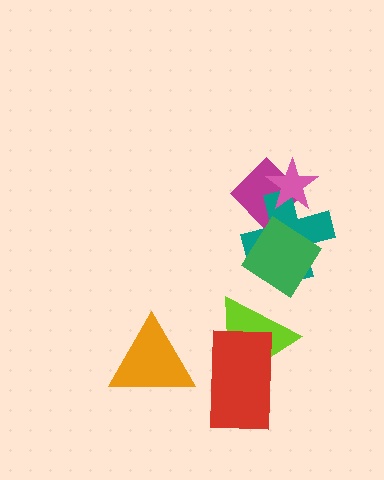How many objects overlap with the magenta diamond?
2 objects overlap with the magenta diamond.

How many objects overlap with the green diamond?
1 object overlaps with the green diamond.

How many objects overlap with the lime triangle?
1 object overlaps with the lime triangle.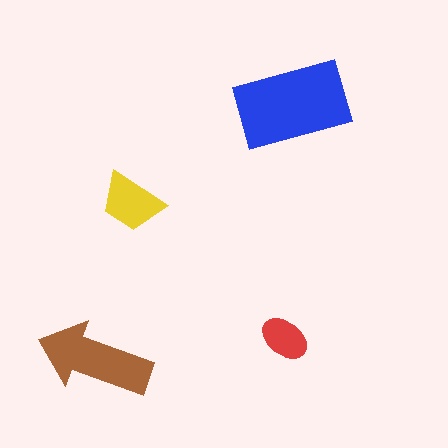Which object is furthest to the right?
The blue rectangle is rightmost.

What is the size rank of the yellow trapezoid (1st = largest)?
3rd.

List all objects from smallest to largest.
The red ellipse, the yellow trapezoid, the brown arrow, the blue rectangle.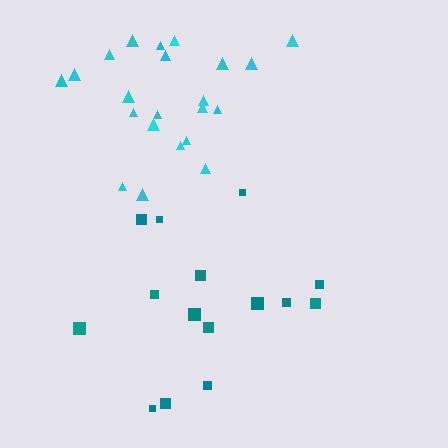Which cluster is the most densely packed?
Cyan.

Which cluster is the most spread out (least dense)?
Teal.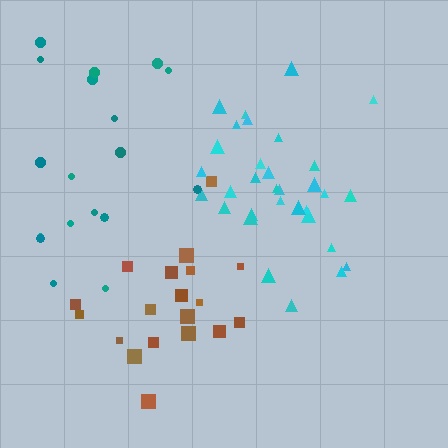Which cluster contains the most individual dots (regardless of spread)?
Cyan (32).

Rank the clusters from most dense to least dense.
brown, cyan, teal.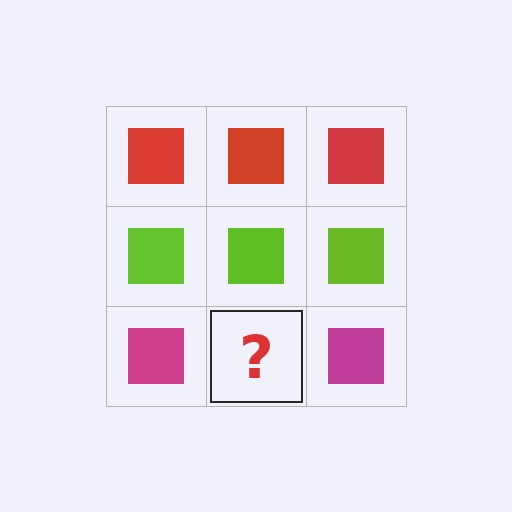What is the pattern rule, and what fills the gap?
The rule is that each row has a consistent color. The gap should be filled with a magenta square.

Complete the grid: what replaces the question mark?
The question mark should be replaced with a magenta square.